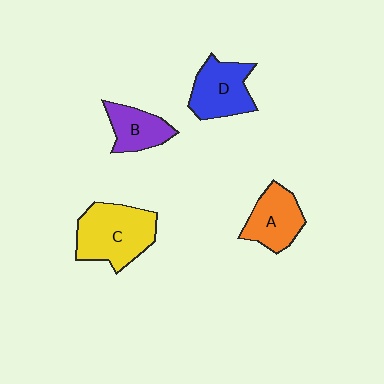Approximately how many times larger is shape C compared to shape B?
Approximately 1.8 times.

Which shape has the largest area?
Shape C (yellow).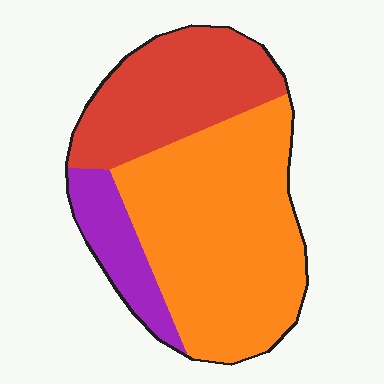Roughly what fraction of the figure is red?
Red covers around 30% of the figure.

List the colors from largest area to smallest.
From largest to smallest: orange, red, purple.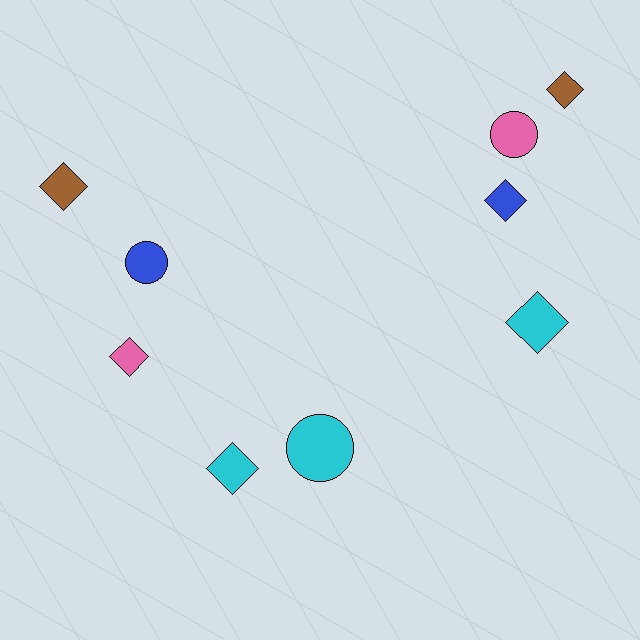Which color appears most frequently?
Cyan, with 3 objects.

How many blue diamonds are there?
There is 1 blue diamond.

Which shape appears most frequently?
Diamond, with 6 objects.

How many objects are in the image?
There are 9 objects.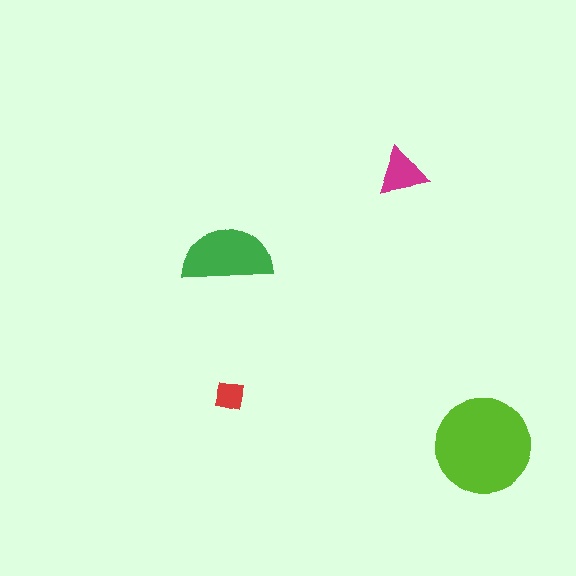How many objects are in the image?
There are 4 objects in the image.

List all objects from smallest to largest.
The red square, the magenta triangle, the green semicircle, the lime circle.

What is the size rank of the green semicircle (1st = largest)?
2nd.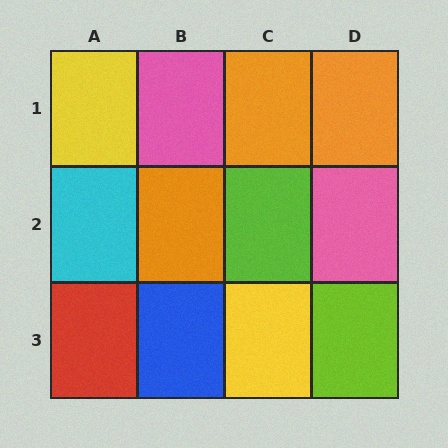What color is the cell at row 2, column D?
Pink.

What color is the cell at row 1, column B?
Pink.